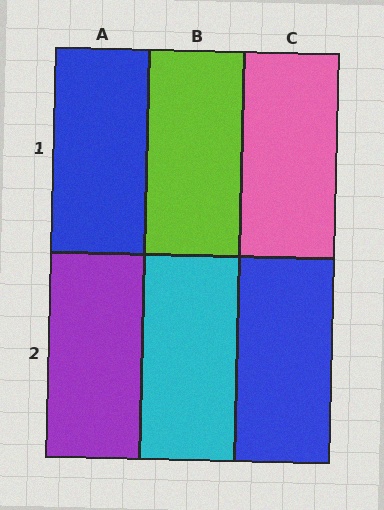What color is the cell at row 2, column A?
Purple.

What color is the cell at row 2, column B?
Cyan.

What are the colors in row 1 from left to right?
Blue, lime, pink.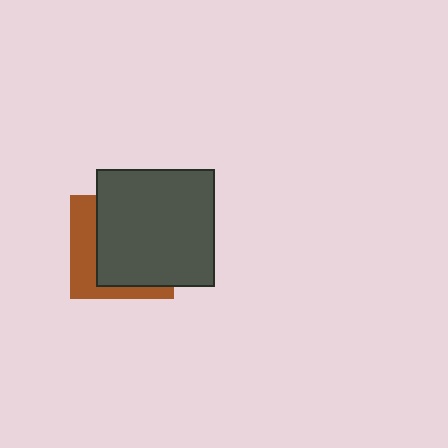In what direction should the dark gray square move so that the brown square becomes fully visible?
The dark gray square should move toward the upper-right. That is the shortest direction to clear the overlap and leave the brown square fully visible.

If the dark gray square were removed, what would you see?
You would see the complete brown square.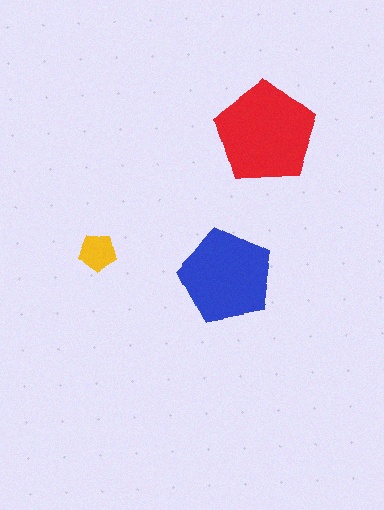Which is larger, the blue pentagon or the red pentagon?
The red one.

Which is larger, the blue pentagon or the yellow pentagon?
The blue one.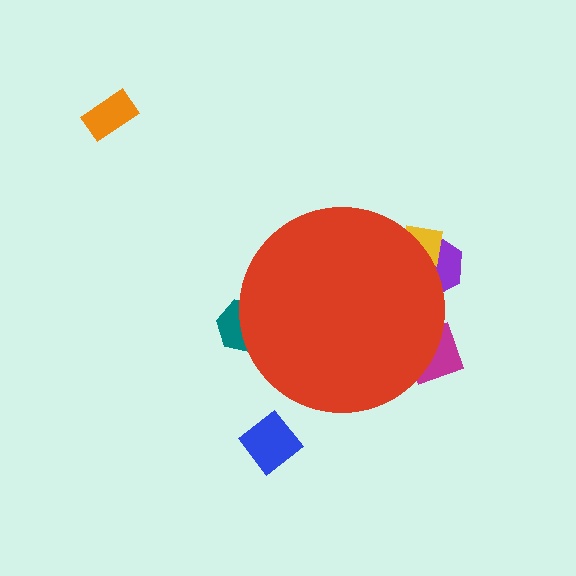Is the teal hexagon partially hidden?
Yes, the teal hexagon is partially hidden behind the red circle.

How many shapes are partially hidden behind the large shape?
4 shapes are partially hidden.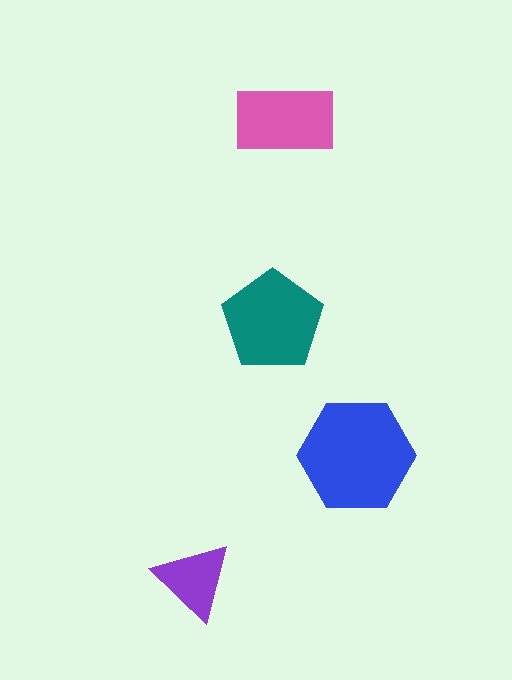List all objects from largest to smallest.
The blue hexagon, the teal pentagon, the pink rectangle, the purple triangle.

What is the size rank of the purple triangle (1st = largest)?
4th.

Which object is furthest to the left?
The purple triangle is leftmost.